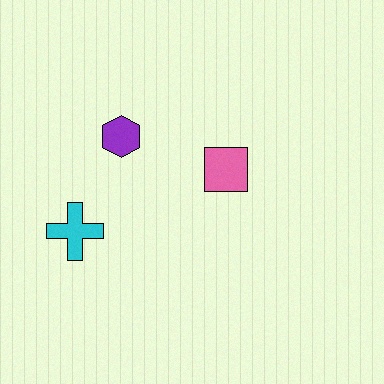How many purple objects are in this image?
There is 1 purple object.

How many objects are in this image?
There are 3 objects.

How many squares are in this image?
There is 1 square.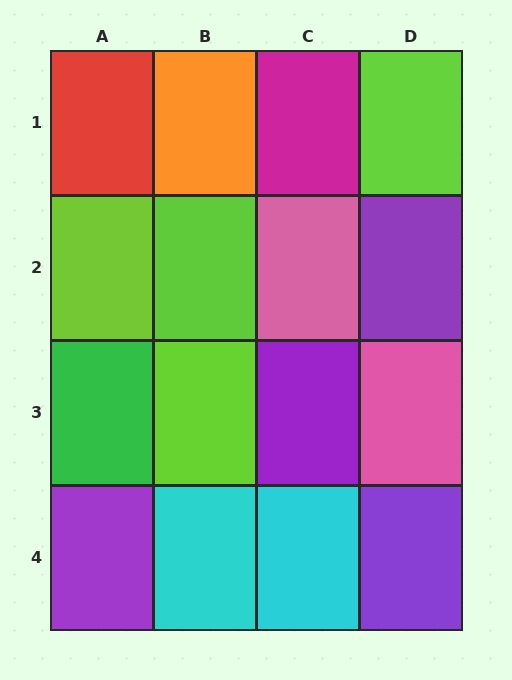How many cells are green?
1 cell is green.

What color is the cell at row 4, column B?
Cyan.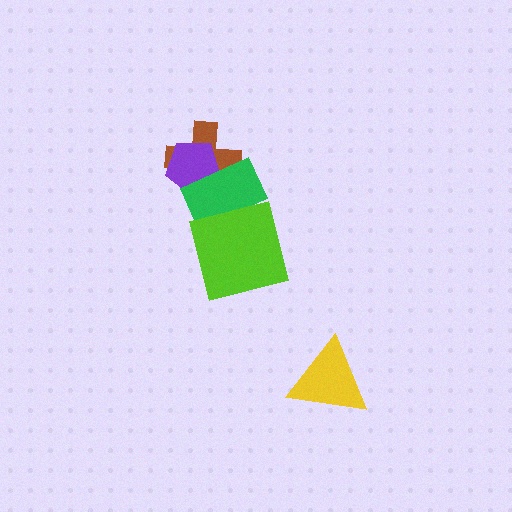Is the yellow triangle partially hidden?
No, no other shape covers it.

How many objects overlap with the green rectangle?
3 objects overlap with the green rectangle.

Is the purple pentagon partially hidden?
Yes, it is partially covered by another shape.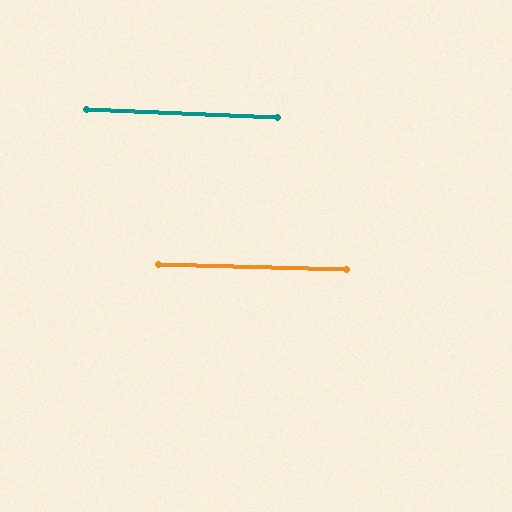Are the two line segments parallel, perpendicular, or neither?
Parallel — their directions differ by only 0.6°.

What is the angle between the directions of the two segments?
Approximately 1 degree.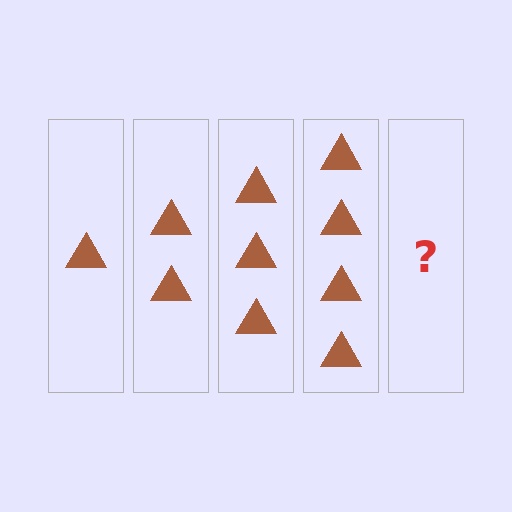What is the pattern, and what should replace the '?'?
The pattern is that each step adds one more triangle. The '?' should be 5 triangles.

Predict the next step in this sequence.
The next step is 5 triangles.